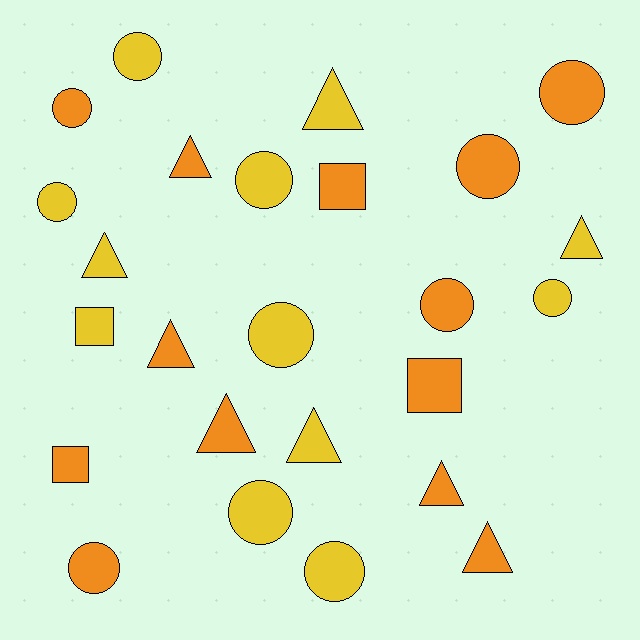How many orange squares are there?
There are 3 orange squares.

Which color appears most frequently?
Orange, with 13 objects.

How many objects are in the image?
There are 25 objects.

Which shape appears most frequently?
Circle, with 12 objects.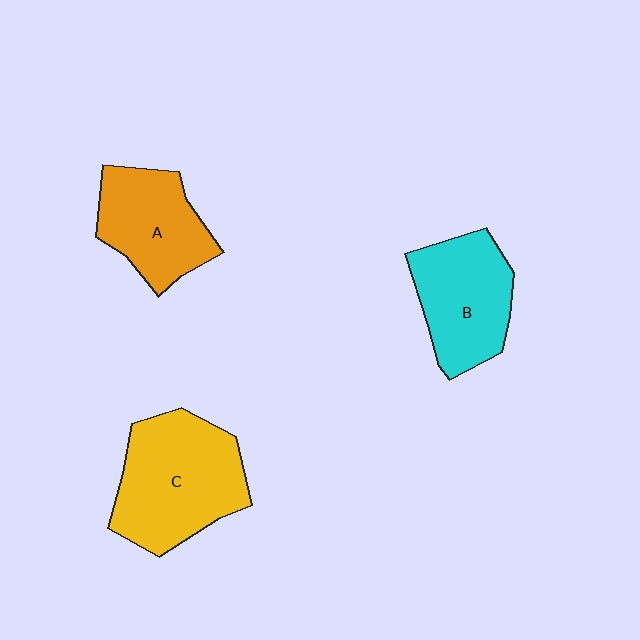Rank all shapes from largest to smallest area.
From largest to smallest: C (yellow), B (cyan), A (orange).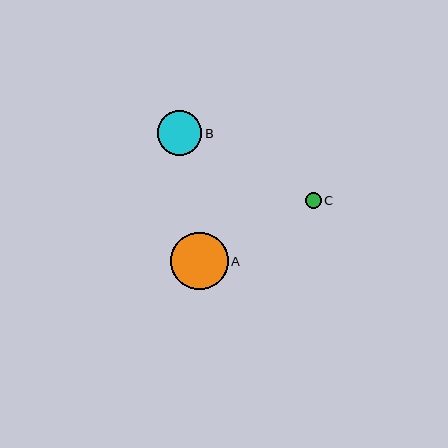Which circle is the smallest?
Circle C is the smallest with a size of approximately 16 pixels.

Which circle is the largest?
Circle A is the largest with a size of approximately 57 pixels.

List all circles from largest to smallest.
From largest to smallest: A, B, C.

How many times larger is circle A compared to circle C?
Circle A is approximately 3.6 times the size of circle C.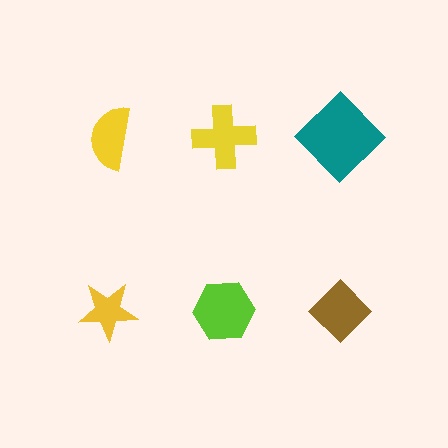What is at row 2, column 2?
A lime hexagon.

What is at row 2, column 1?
A yellow star.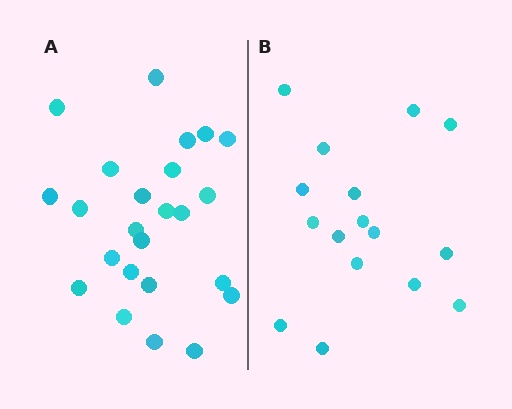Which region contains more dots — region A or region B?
Region A (the left region) has more dots.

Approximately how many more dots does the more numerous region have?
Region A has roughly 8 or so more dots than region B.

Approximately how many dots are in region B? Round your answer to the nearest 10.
About 20 dots. (The exact count is 16, which rounds to 20.)